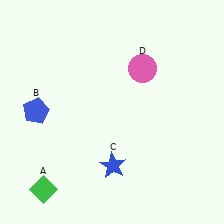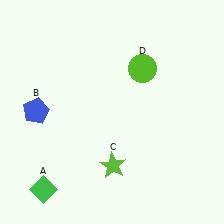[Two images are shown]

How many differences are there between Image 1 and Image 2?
There are 2 differences between the two images.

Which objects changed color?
C changed from blue to lime. D changed from pink to lime.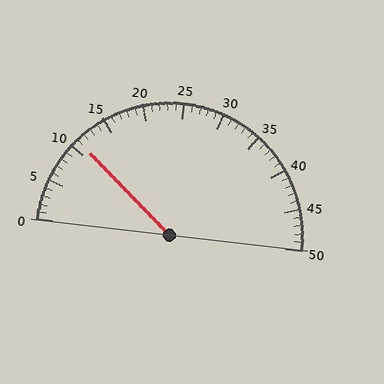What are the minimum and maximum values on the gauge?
The gauge ranges from 0 to 50.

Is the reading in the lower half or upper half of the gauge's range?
The reading is in the lower half of the range (0 to 50).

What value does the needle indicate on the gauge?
The needle indicates approximately 11.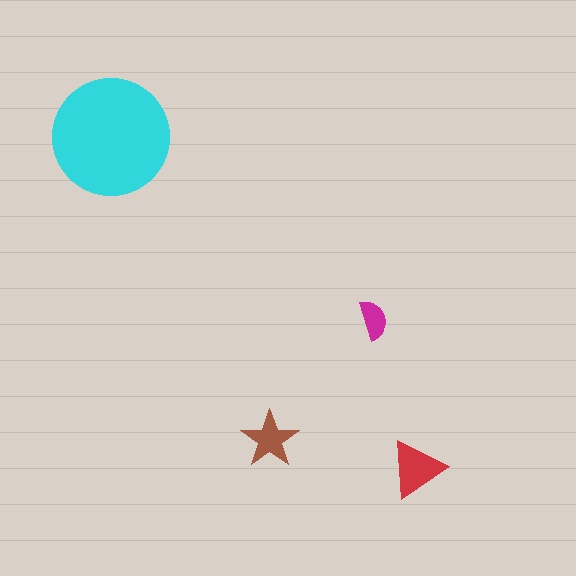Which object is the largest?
The cyan circle.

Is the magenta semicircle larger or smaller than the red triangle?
Smaller.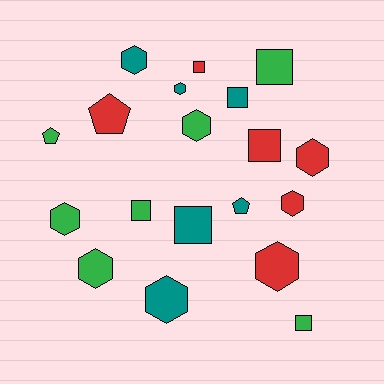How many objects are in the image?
There are 19 objects.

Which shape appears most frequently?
Hexagon, with 9 objects.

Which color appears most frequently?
Green, with 7 objects.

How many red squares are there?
There are 2 red squares.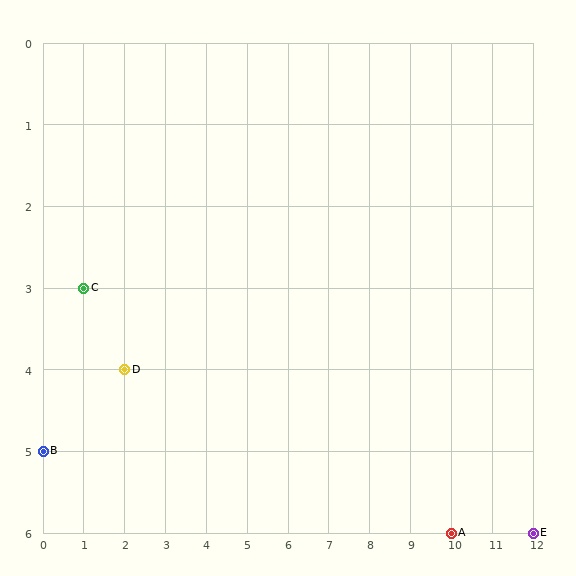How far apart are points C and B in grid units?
Points C and B are 1 column and 2 rows apart (about 2.2 grid units diagonally).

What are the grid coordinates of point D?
Point D is at grid coordinates (2, 4).